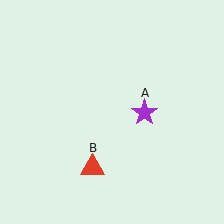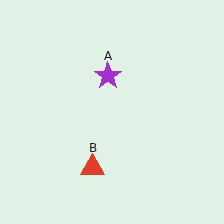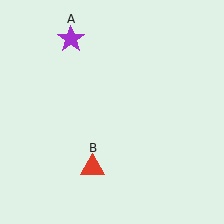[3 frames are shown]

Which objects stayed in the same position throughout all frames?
Red triangle (object B) remained stationary.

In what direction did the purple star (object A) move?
The purple star (object A) moved up and to the left.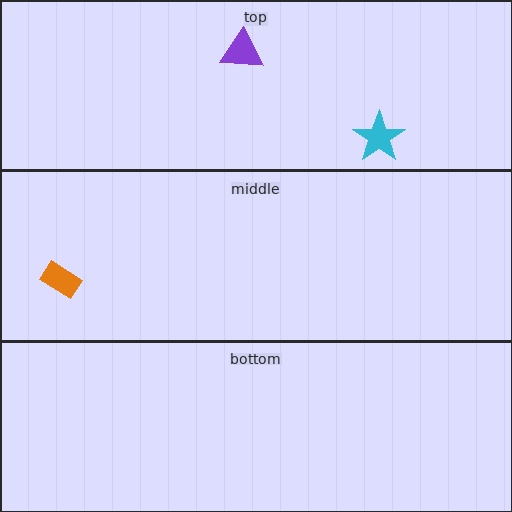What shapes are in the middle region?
The orange rectangle.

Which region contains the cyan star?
The top region.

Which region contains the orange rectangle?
The middle region.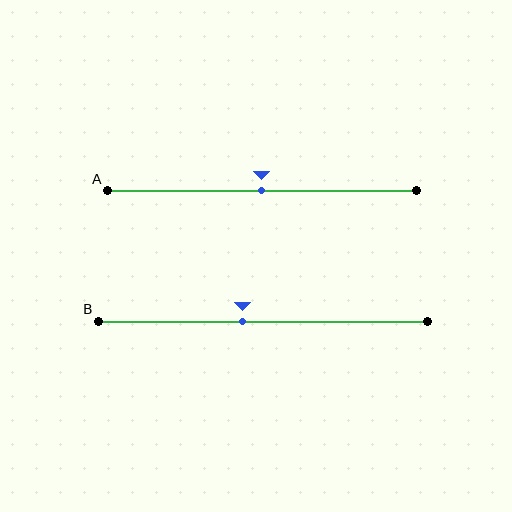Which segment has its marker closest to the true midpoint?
Segment A has its marker closest to the true midpoint.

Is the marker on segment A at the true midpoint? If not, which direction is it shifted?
Yes, the marker on segment A is at the true midpoint.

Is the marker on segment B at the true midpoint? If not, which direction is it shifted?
No, the marker on segment B is shifted to the left by about 6% of the segment length.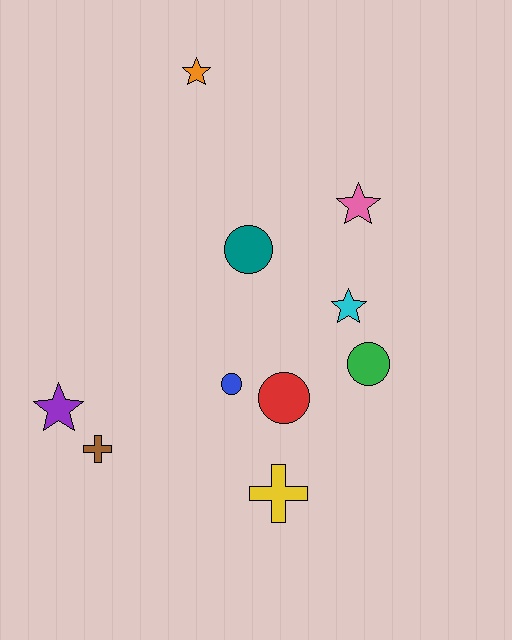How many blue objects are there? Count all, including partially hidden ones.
There is 1 blue object.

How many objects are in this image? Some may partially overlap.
There are 10 objects.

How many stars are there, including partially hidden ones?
There are 4 stars.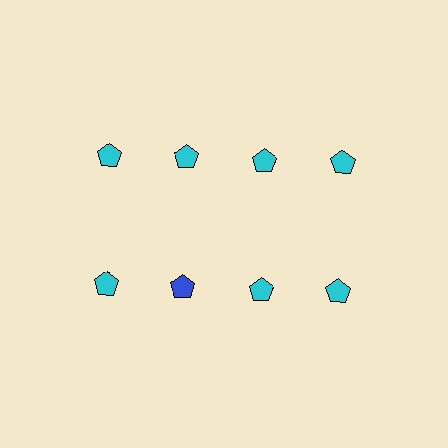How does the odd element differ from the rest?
It has a different color: blue instead of cyan.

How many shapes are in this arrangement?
There are 8 shapes arranged in a grid pattern.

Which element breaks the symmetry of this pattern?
The blue pentagon in the second row, second from left column breaks the symmetry. All other shapes are cyan pentagons.